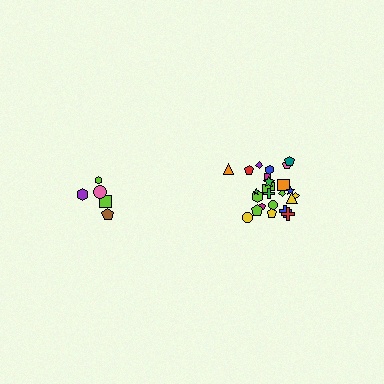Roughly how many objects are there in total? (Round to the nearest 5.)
Roughly 30 objects in total.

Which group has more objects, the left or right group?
The right group.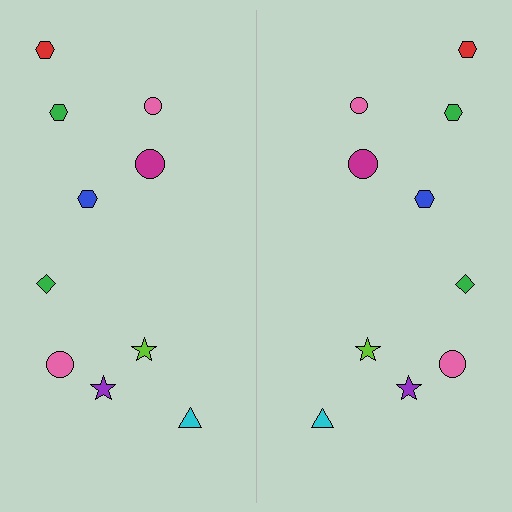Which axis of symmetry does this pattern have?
The pattern has a vertical axis of symmetry running through the center of the image.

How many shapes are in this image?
There are 20 shapes in this image.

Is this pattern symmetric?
Yes, this pattern has bilateral (reflection) symmetry.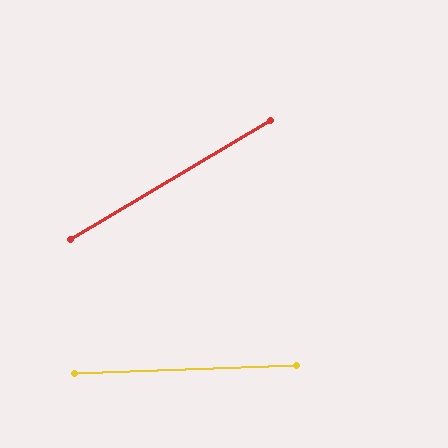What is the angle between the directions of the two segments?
Approximately 29 degrees.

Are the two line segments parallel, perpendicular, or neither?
Neither parallel nor perpendicular — they differ by about 29°.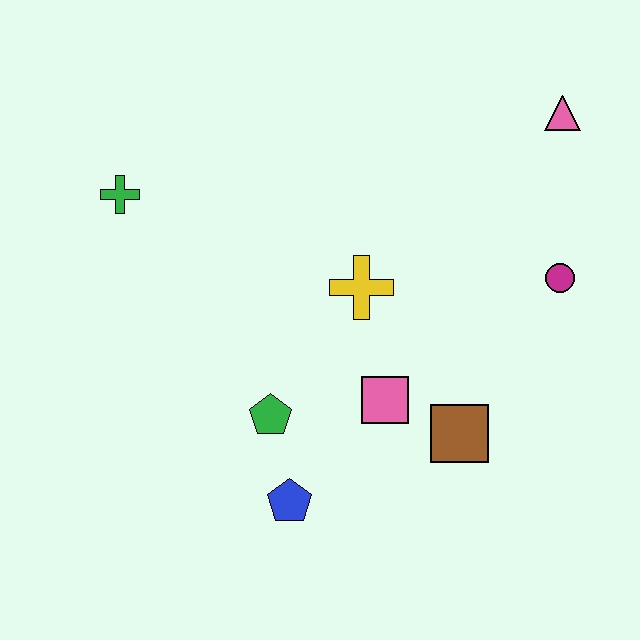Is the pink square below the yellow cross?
Yes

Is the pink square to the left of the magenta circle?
Yes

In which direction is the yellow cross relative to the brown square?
The yellow cross is above the brown square.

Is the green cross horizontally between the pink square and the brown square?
No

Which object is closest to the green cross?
The yellow cross is closest to the green cross.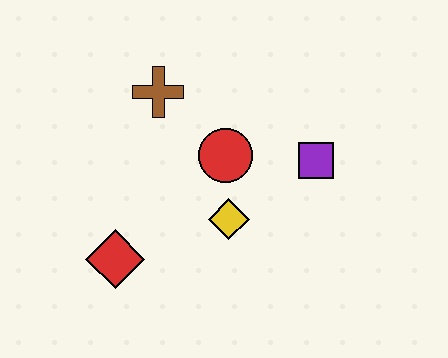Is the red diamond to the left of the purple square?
Yes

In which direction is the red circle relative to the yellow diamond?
The red circle is above the yellow diamond.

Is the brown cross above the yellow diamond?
Yes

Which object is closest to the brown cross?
The red circle is closest to the brown cross.